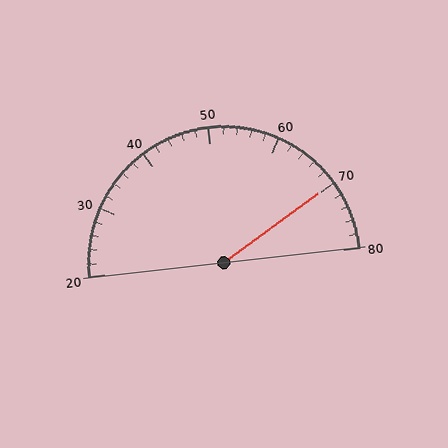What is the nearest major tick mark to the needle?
The nearest major tick mark is 70.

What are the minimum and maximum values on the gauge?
The gauge ranges from 20 to 80.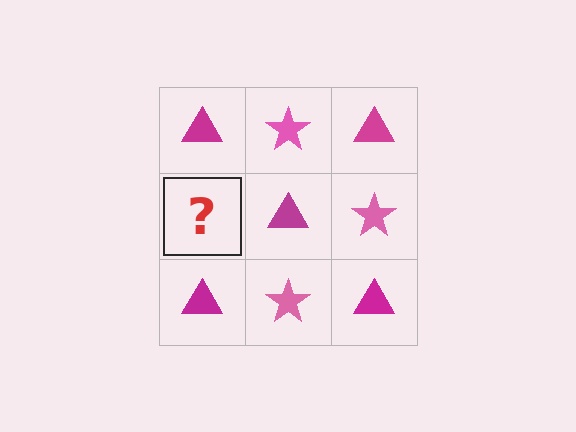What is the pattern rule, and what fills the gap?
The rule is that it alternates magenta triangle and pink star in a checkerboard pattern. The gap should be filled with a pink star.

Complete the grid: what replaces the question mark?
The question mark should be replaced with a pink star.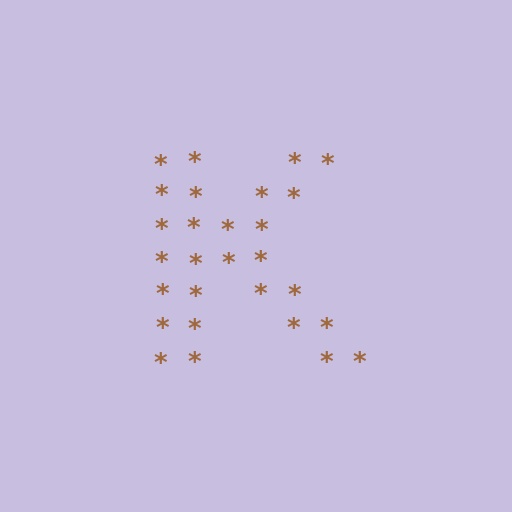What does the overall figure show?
The overall figure shows the letter K.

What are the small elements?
The small elements are asterisks.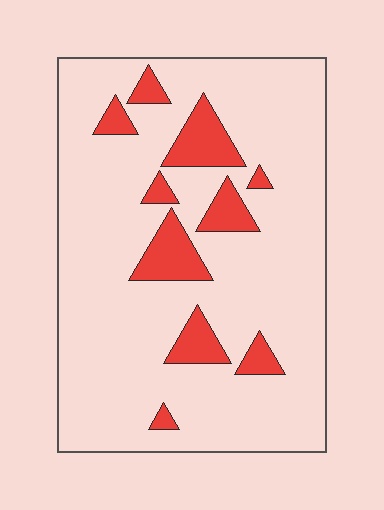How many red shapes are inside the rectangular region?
10.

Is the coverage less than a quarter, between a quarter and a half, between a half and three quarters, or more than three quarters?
Less than a quarter.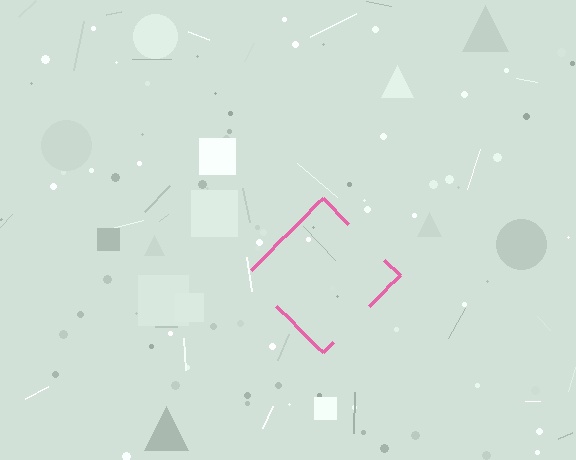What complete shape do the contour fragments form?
The contour fragments form a diamond.